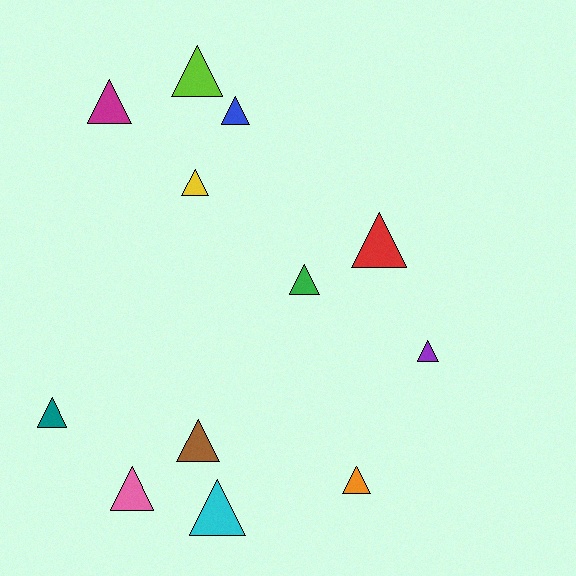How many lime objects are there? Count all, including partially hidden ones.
There is 1 lime object.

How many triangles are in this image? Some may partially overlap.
There are 12 triangles.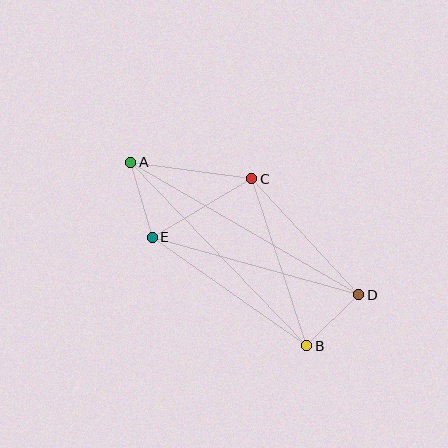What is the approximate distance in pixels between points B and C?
The distance between B and C is approximately 176 pixels.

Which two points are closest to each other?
Points B and D are closest to each other.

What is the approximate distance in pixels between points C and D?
The distance between C and D is approximately 158 pixels.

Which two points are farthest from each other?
Points A and D are farthest from each other.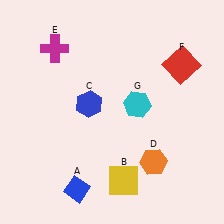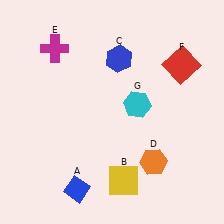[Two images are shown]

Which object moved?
The blue hexagon (C) moved up.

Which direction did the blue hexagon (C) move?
The blue hexagon (C) moved up.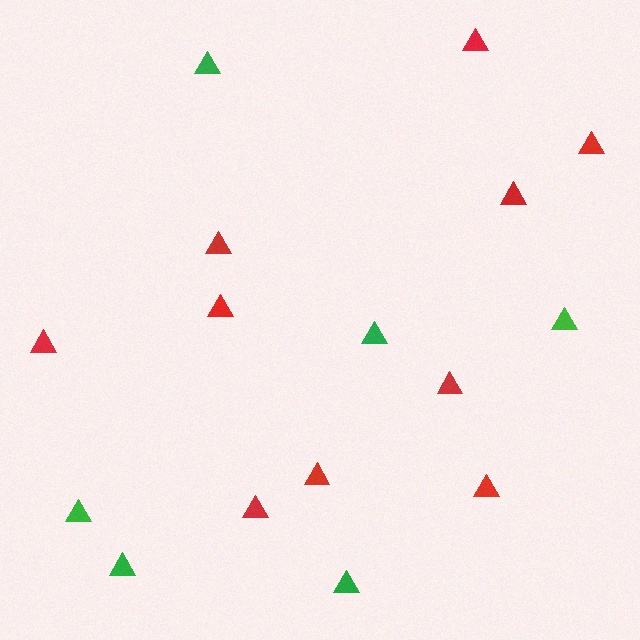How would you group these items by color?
There are 2 groups: one group of green triangles (6) and one group of red triangles (10).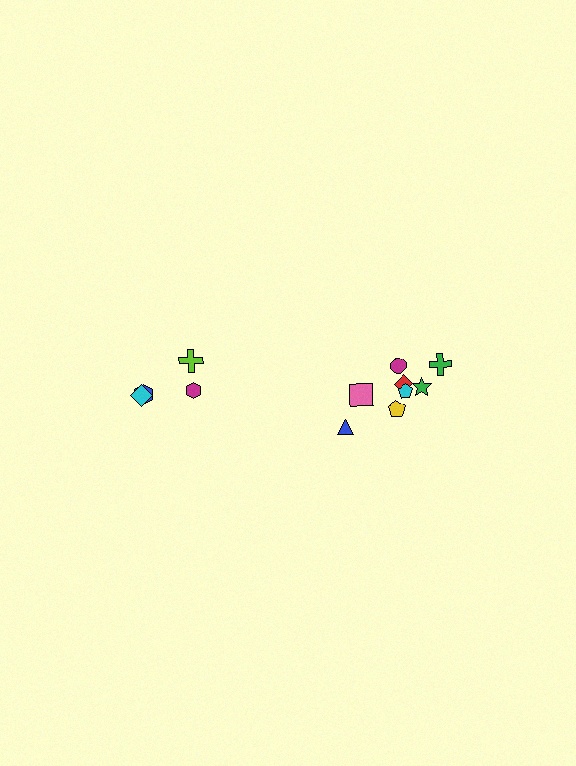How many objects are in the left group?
There are 4 objects.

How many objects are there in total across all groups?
There are 12 objects.